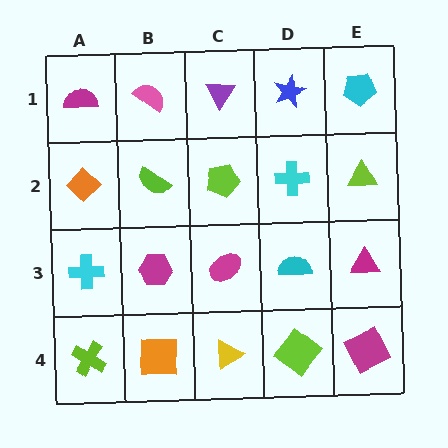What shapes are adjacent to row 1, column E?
A lime triangle (row 2, column E), a blue star (row 1, column D).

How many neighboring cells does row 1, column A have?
2.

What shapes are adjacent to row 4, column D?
A cyan semicircle (row 3, column D), a yellow triangle (row 4, column C), a magenta square (row 4, column E).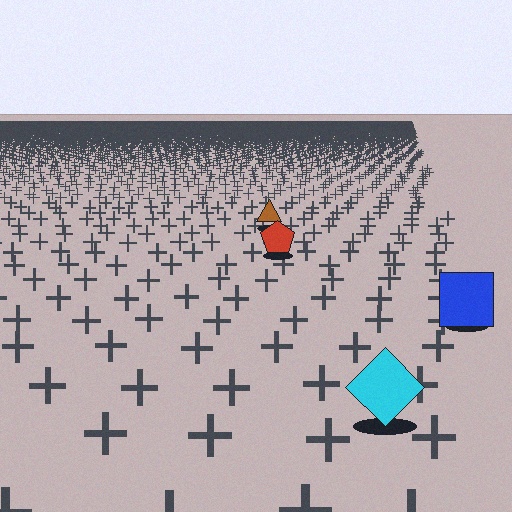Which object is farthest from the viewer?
The brown triangle is farthest from the viewer. It appears smaller and the ground texture around it is denser.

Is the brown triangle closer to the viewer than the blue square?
No. The blue square is closer — you can tell from the texture gradient: the ground texture is coarser near it.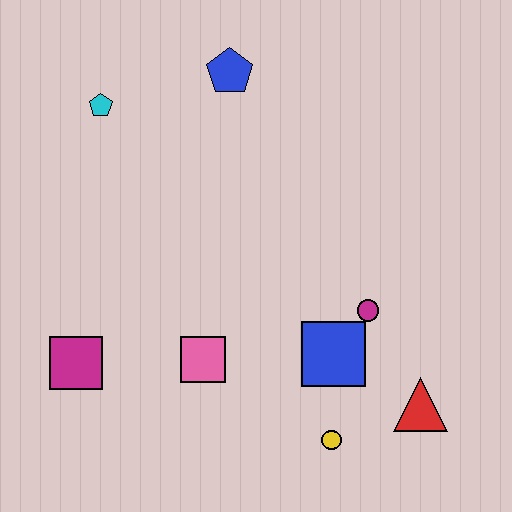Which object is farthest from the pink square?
The blue pentagon is farthest from the pink square.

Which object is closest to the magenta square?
The pink square is closest to the magenta square.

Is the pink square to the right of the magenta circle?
No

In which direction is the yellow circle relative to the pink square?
The yellow circle is to the right of the pink square.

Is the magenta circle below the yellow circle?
No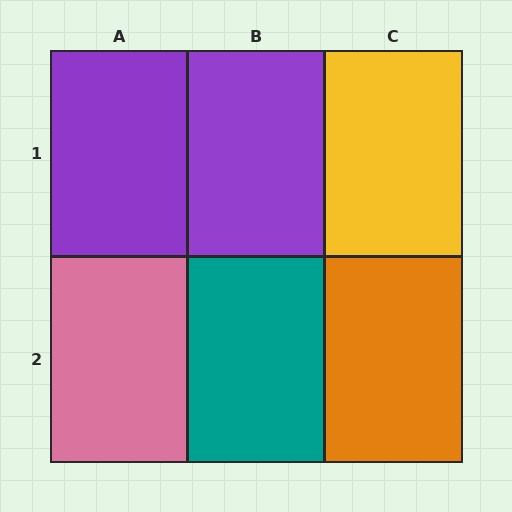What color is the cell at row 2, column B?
Teal.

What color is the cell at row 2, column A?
Pink.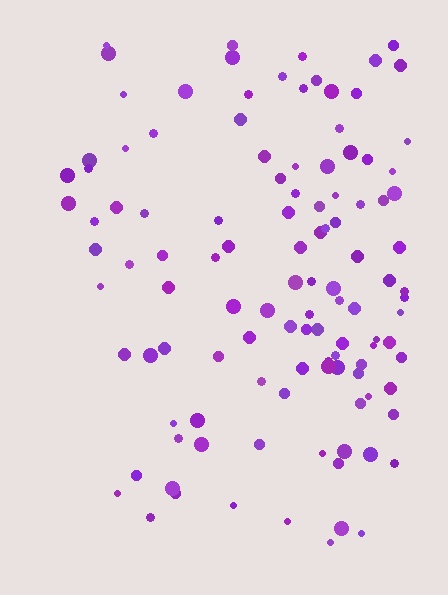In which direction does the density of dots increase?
From left to right, with the right side densest.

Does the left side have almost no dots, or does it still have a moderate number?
Still a moderate number, just noticeably fewer than the right.